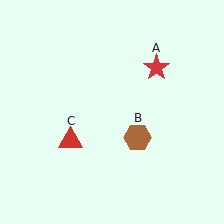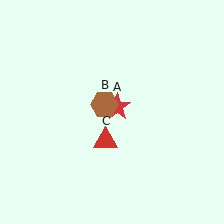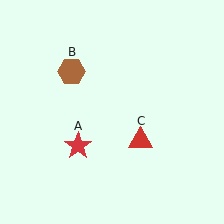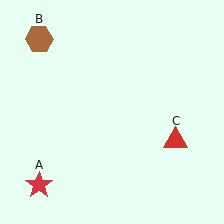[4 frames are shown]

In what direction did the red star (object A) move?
The red star (object A) moved down and to the left.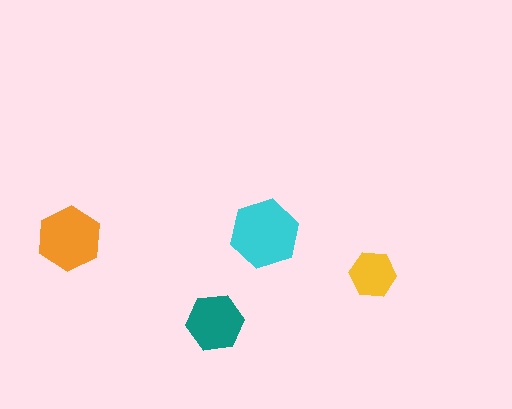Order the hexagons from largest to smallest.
the cyan one, the orange one, the teal one, the yellow one.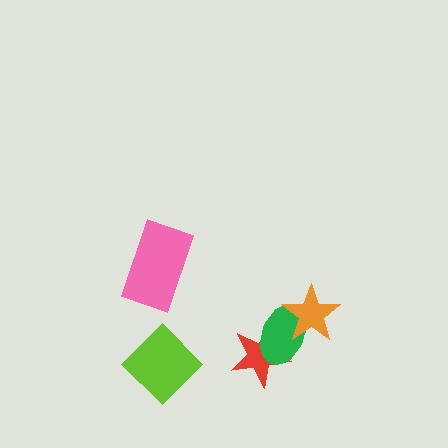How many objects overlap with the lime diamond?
0 objects overlap with the lime diamond.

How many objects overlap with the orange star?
1 object overlaps with the orange star.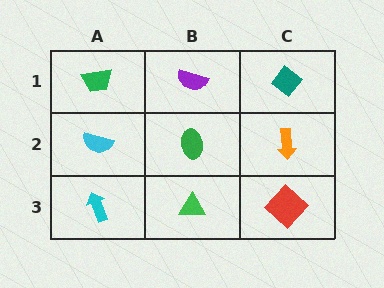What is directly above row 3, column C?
An orange arrow.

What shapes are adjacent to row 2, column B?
A purple semicircle (row 1, column B), a green triangle (row 3, column B), a cyan semicircle (row 2, column A), an orange arrow (row 2, column C).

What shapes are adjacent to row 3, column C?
An orange arrow (row 2, column C), a green triangle (row 3, column B).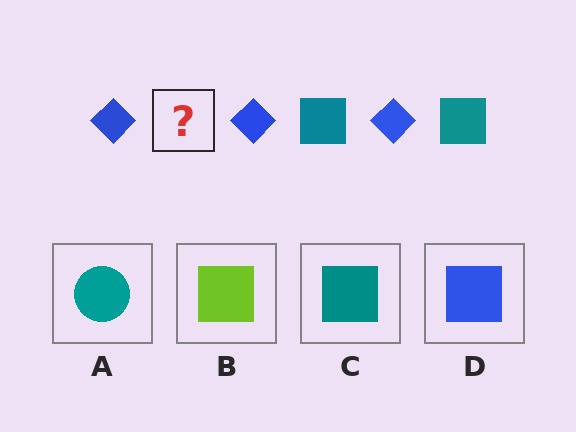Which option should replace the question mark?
Option C.